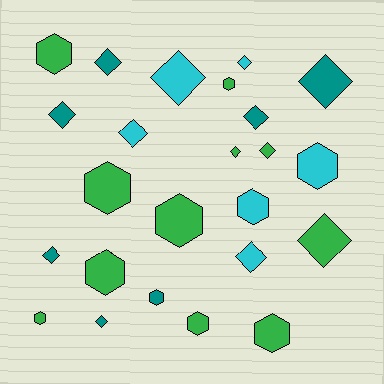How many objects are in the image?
There are 24 objects.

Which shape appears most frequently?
Diamond, with 13 objects.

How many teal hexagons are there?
There is 1 teal hexagon.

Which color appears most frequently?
Green, with 11 objects.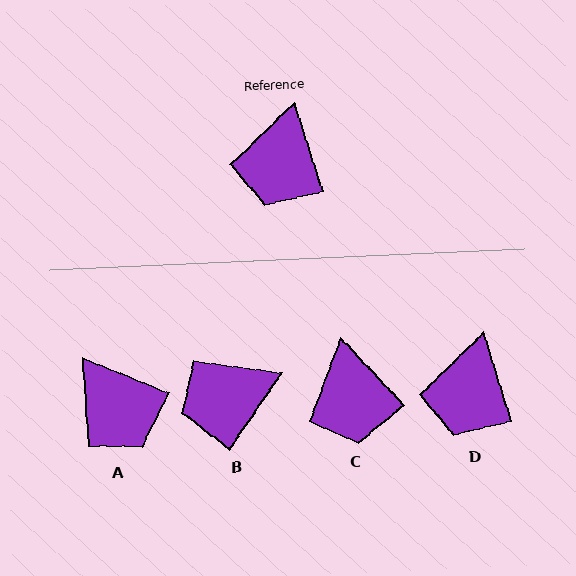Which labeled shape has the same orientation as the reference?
D.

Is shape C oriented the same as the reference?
No, it is off by about 26 degrees.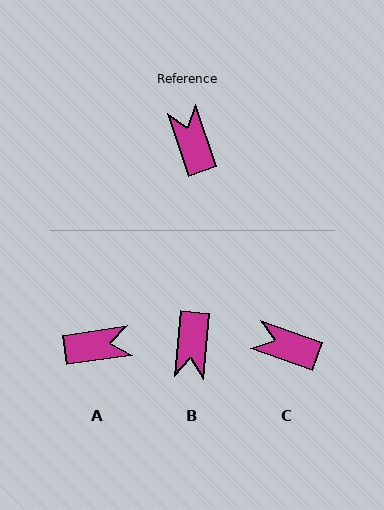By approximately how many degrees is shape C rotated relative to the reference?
Approximately 51 degrees counter-clockwise.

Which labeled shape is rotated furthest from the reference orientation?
B, about 155 degrees away.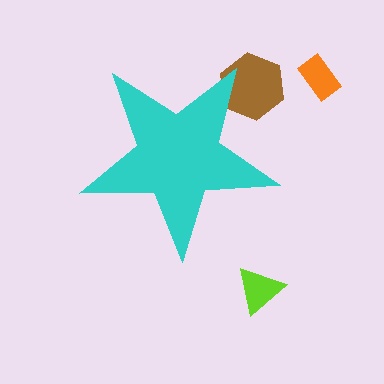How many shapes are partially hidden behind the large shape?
1 shape is partially hidden.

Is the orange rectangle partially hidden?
No, the orange rectangle is fully visible.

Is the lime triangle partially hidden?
No, the lime triangle is fully visible.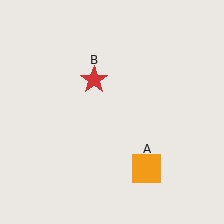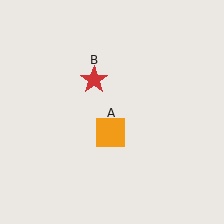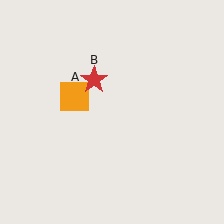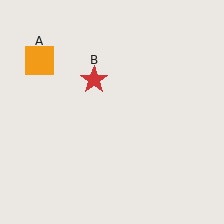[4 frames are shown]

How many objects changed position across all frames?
1 object changed position: orange square (object A).